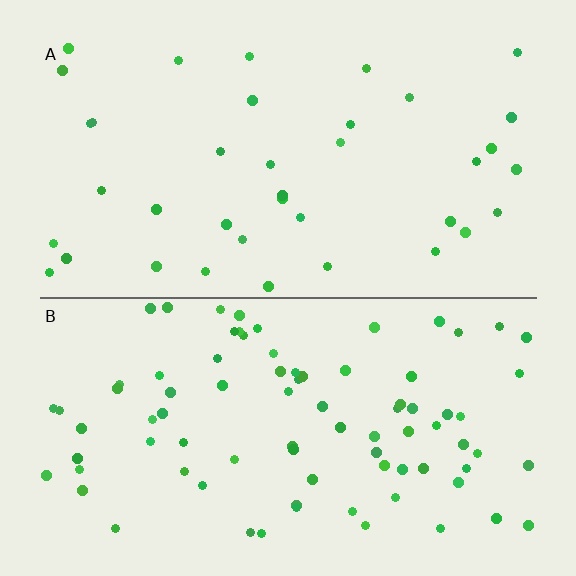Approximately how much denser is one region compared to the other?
Approximately 2.2× — region B over region A.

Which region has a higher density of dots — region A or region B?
B (the bottom).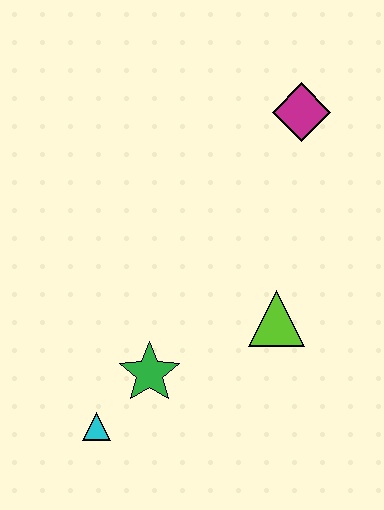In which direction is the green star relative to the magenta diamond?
The green star is below the magenta diamond.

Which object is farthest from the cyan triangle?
The magenta diamond is farthest from the cyan triangle.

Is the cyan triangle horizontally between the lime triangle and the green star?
No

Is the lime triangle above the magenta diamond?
No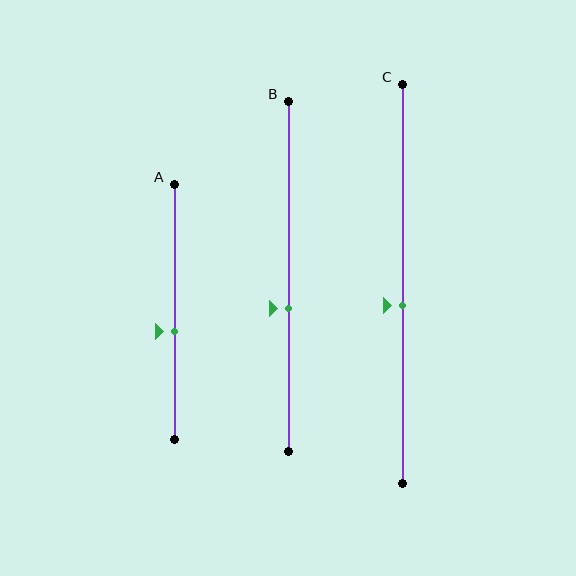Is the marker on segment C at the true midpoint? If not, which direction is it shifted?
No, the marker on segment C is shifted downward by about 6% of the segment length.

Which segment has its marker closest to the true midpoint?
Segment C has its marker closest to the true midpoint.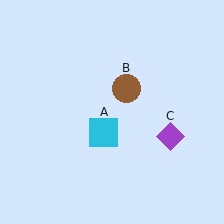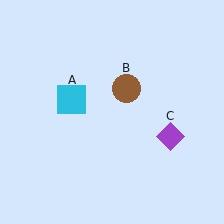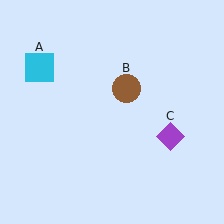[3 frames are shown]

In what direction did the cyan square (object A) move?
The cyan square (object A) moved up and to the left.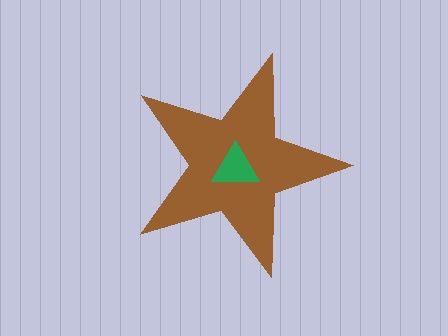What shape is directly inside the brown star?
The green triangle.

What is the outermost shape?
The brown star.